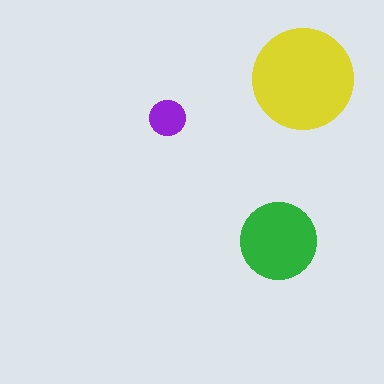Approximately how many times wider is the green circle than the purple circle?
About 2 times wider.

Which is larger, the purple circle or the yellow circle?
The yellow one.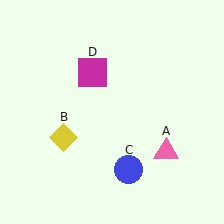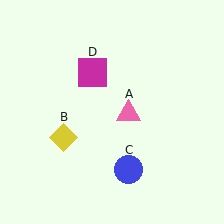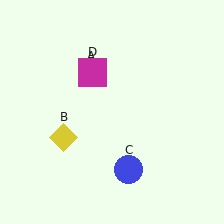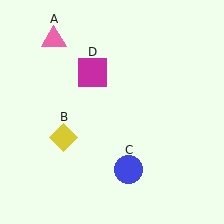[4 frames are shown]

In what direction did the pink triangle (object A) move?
The pink triangle (object A) moved up and to the left.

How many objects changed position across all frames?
1 object changed position: pink triangle (object A).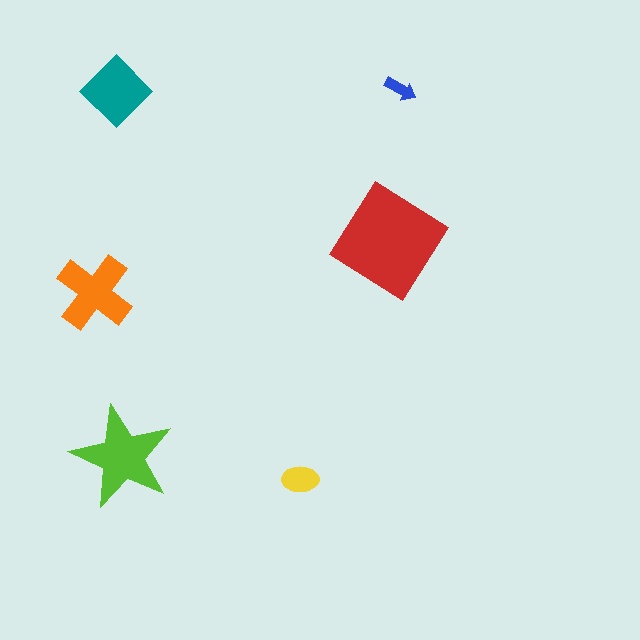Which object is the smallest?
The blue arrow.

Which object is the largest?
The red diamond.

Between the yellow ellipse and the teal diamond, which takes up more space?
The teal diamond.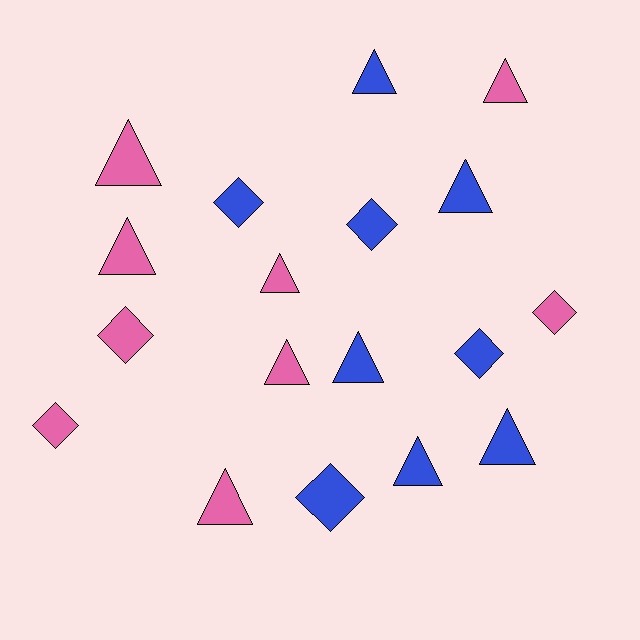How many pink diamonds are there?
There are 3 pink diamonds.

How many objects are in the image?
There are 18 objects.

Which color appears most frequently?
Blue, with 9 objects.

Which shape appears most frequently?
Triangle, with 11 objects.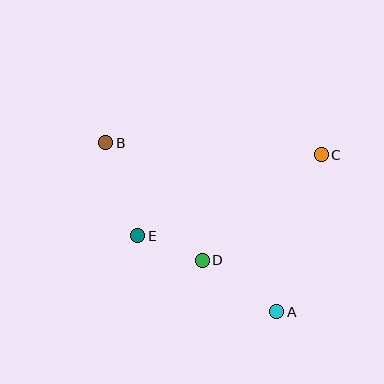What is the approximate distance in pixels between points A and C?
The distance between A and C is approximately 164 pixels.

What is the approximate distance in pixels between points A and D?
The distance between A and D is approximately 90 pixels.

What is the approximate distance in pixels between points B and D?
The distance between B and D is approximately 152 pixels.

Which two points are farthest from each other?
Points A and B are farthest from each other.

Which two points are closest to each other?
Points D and E are closest to each other.